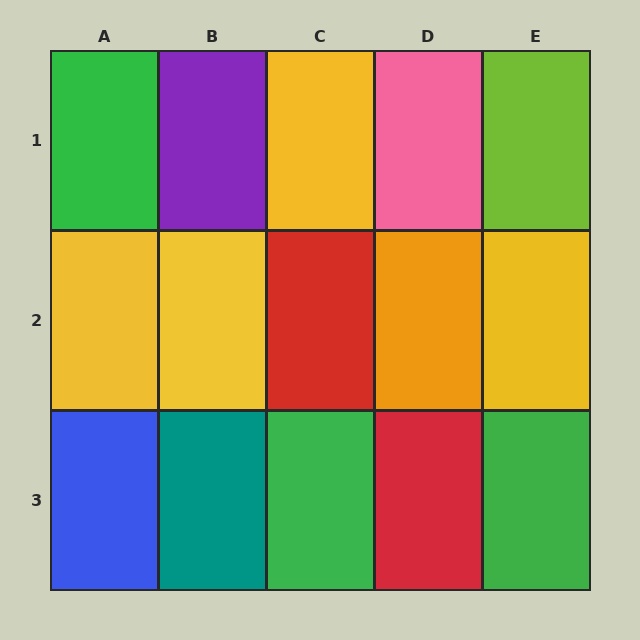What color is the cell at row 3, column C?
Green.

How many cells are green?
3 cells are green.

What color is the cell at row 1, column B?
Purple.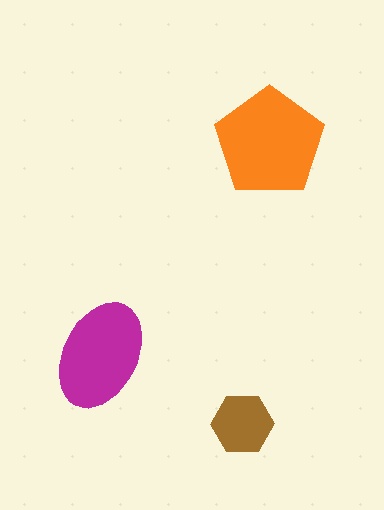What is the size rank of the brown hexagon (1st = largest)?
3rd.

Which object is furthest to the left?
The magenta ellipse is leftmost.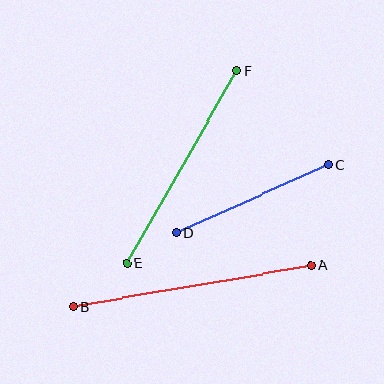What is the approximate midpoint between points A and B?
The midpoint is at approximately (192, 286) pixels.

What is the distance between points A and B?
The distance is approximately 241 pixels.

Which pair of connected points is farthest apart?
Points A and B are farthest apart.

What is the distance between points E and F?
The distance is approximately 223 pixels.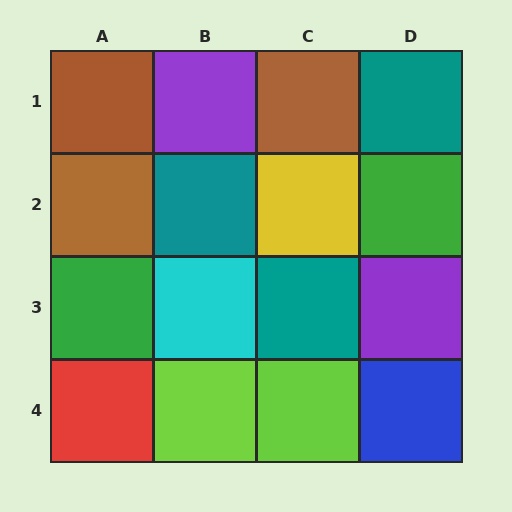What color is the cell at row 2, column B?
Teal.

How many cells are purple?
2 cells are purple.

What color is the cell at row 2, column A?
Brown.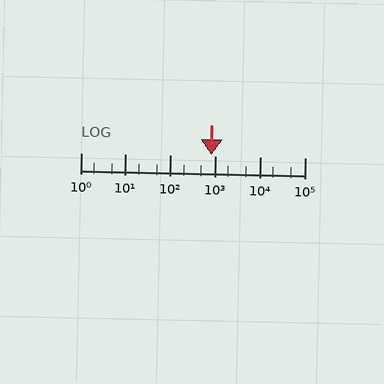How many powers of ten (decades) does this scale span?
The scale spans 5 decades, from 1 to 100000.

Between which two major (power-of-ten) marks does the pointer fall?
The pointer is between 100 and 1000.